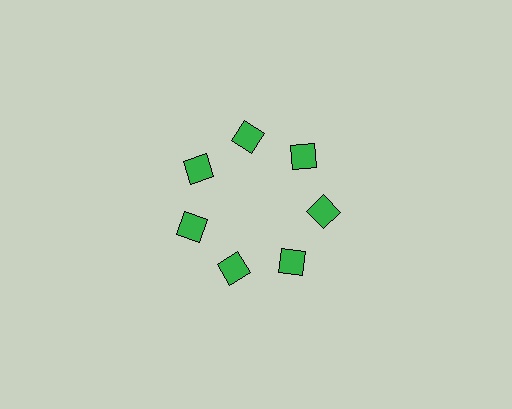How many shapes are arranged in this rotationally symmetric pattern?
There are 7 shapes, arranged in 7 groups of 1.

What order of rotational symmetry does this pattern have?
This pattern has 7-fold rotational symmetry.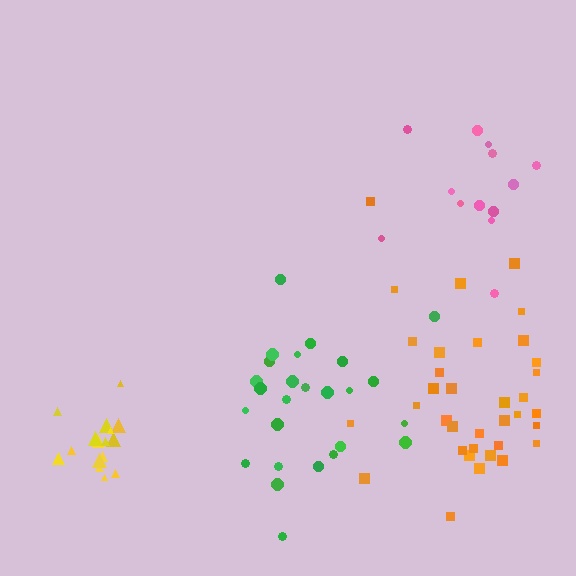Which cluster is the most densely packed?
Yellow.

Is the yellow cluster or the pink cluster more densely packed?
Yellow.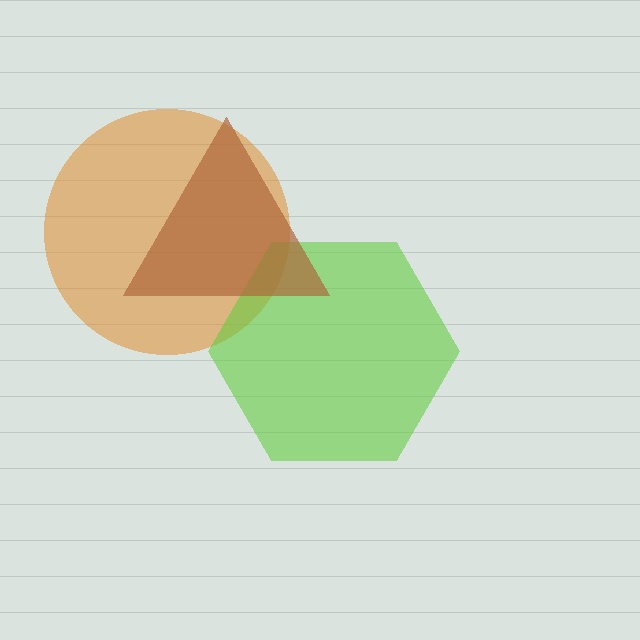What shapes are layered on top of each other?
The layered shapes are: an orange circle, a lime hexagon, a brown triangle.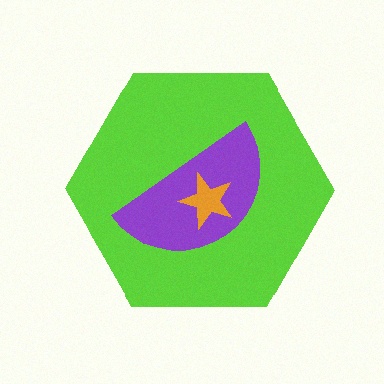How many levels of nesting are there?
3.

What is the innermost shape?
The orange star.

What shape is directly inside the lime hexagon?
The purple semicircle.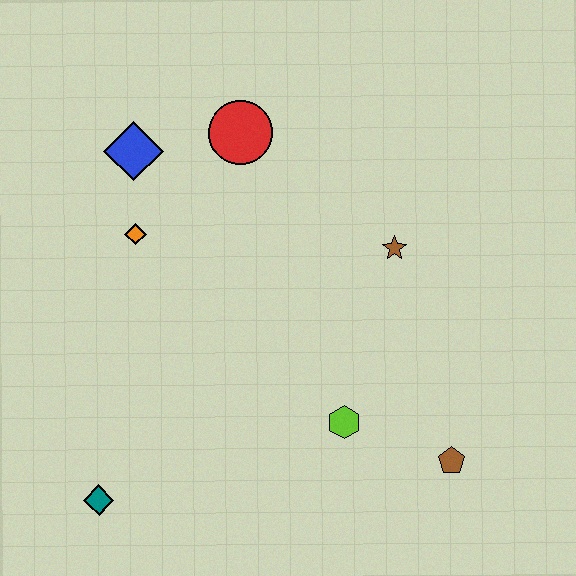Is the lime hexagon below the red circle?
Yes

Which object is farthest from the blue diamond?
The brown pentagon is farthest from the blue diamond.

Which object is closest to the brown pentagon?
The lime hexagon is closest to the brown pentagon.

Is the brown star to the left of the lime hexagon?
No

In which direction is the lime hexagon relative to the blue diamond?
The lime hexagon is below the blue diamond.